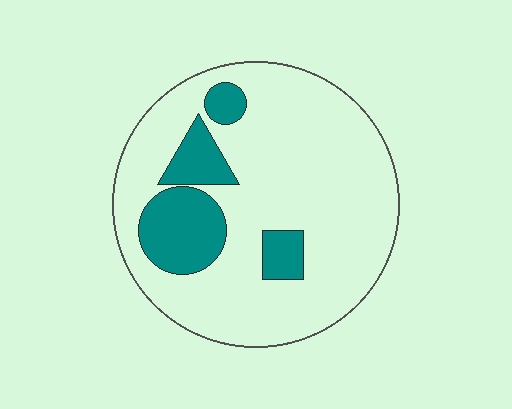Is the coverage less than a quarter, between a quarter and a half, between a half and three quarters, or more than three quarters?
Less than a quarter.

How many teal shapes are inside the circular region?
4.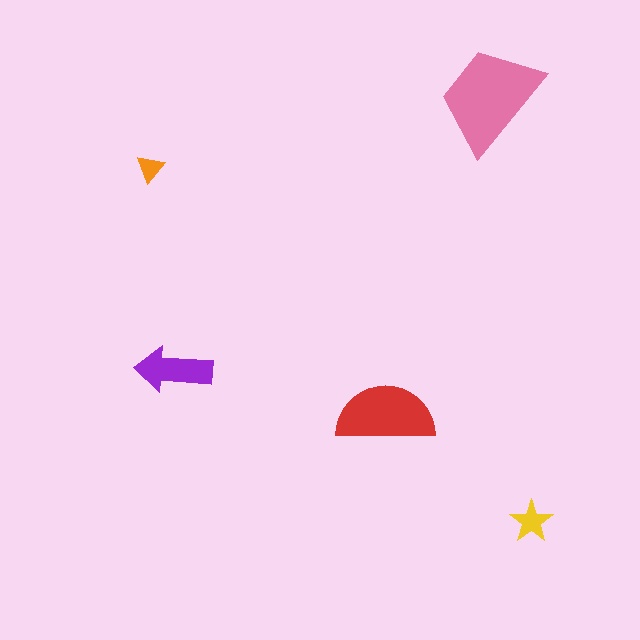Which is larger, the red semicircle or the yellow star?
The red semicircle.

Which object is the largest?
The pink trapezoid.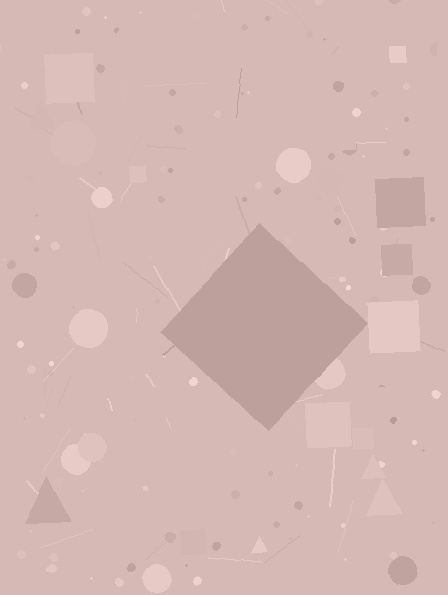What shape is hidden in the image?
A diamond is hidden in the image.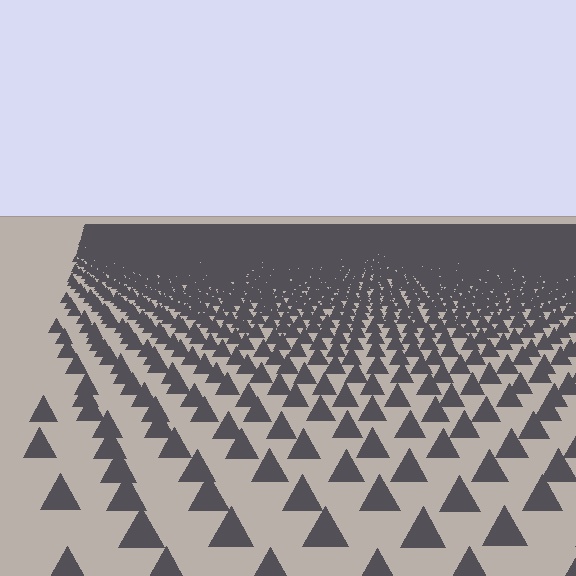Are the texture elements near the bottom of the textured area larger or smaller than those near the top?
Larger. Near the bottom, elements are closer to the viewer and appear at a bigger on-screen size.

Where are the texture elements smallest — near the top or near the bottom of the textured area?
Near the top.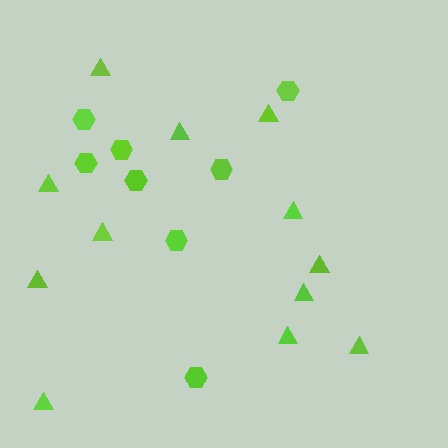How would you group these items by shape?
There are 2 groups: one group of triangles (12) and one group of hexagons (8).